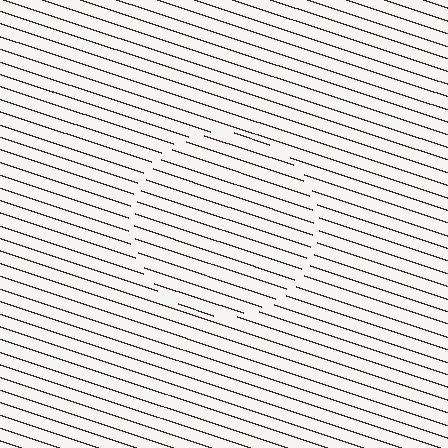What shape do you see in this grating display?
An illusory circle. The interior of the shape contains the same grating, shifted by half a period — the contour is defined by the phase discontinuity where line-ends from the inner and outer gratings abut.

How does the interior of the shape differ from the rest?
The interior of the shape contains the same grating, shifted by half a period — the contour is defined by the phase discontinuity where line-ends from the inner and outer gratings abut.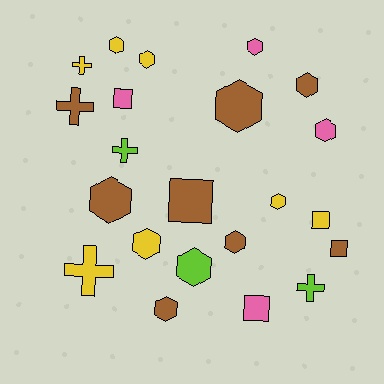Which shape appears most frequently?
Hexagon, with 12 objects.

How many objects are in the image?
There are 22 objects.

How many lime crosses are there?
There are 2 lime crosses.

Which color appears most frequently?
Brown, with 8 objects.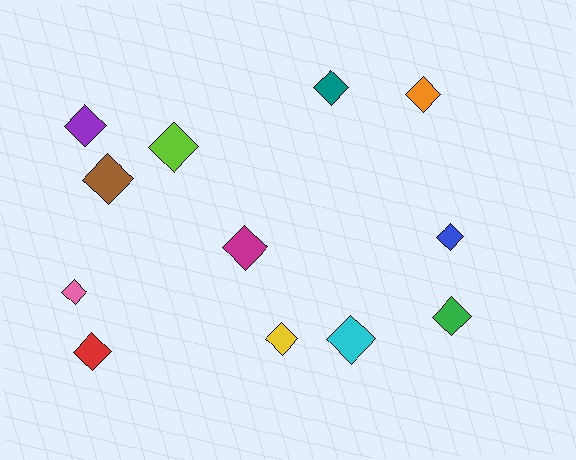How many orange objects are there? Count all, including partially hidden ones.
There is 1 orange object.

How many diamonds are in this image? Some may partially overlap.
There are 12 diamonds.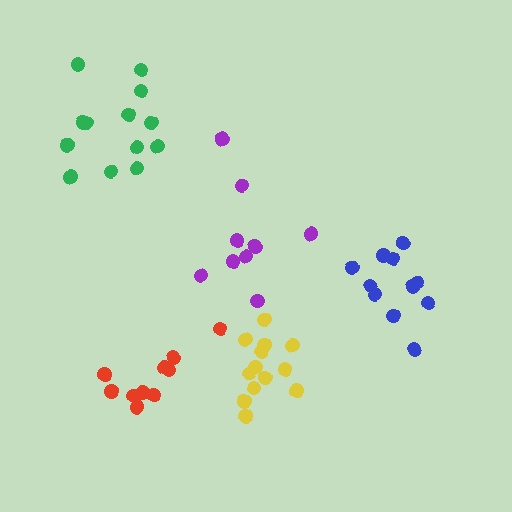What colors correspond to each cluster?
The clusters are colored: purple, red, green, yellow, blue.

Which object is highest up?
The green cluster is topmost.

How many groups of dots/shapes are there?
There are 5 groups.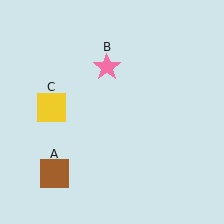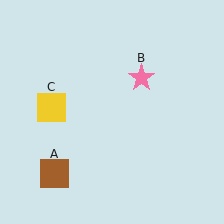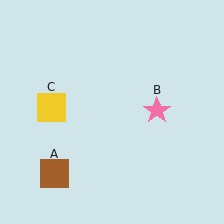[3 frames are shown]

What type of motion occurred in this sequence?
The pink star (object B) rotated clockwise around the center of the scene.